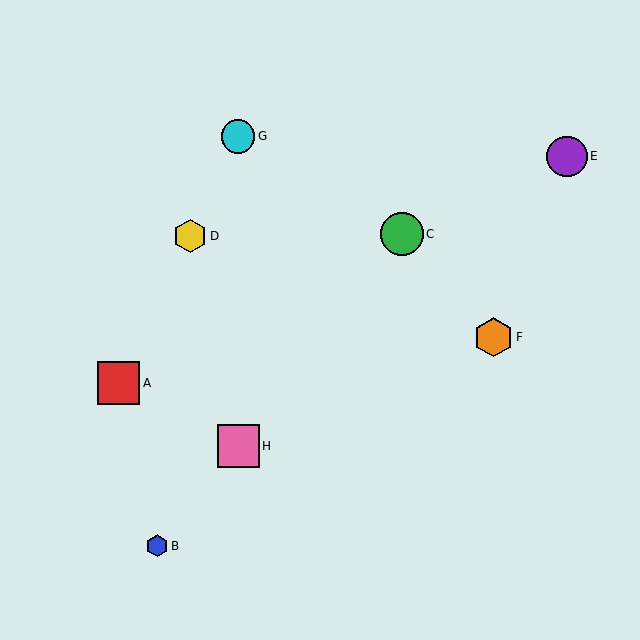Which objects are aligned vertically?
Objects G, H are aligned vertically.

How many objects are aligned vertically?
2 objects (G, H) are aligned vertically.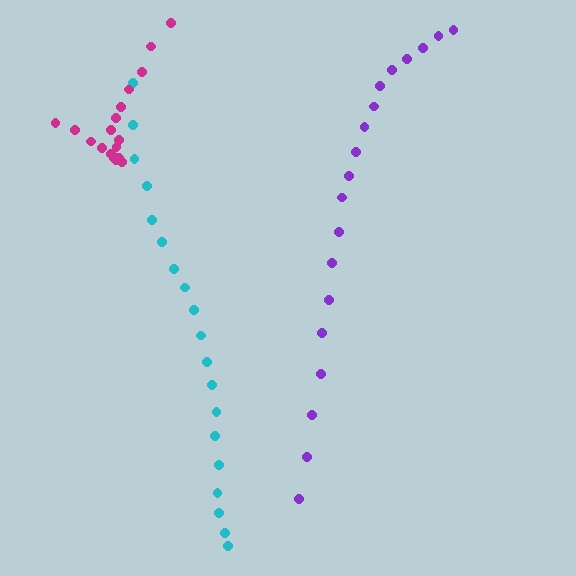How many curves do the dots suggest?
There are 3 distinct paths.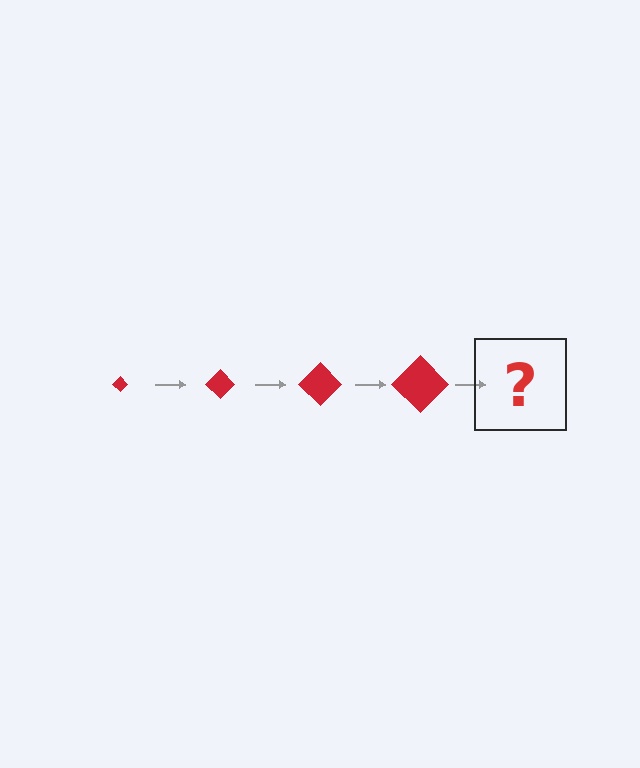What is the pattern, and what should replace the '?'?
The pattern is that the diamond gets progressively larger each step. The '?' should be a red diamond, larger than the previous one.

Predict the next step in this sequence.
The next step is a red diamond, larger than the previous one.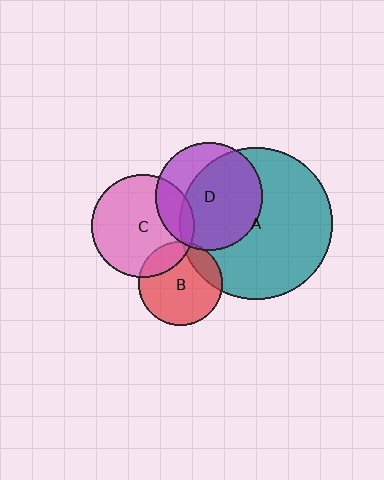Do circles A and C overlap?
Yes.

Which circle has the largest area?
Circle A (teal).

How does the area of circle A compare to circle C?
Approximately 2.2 times.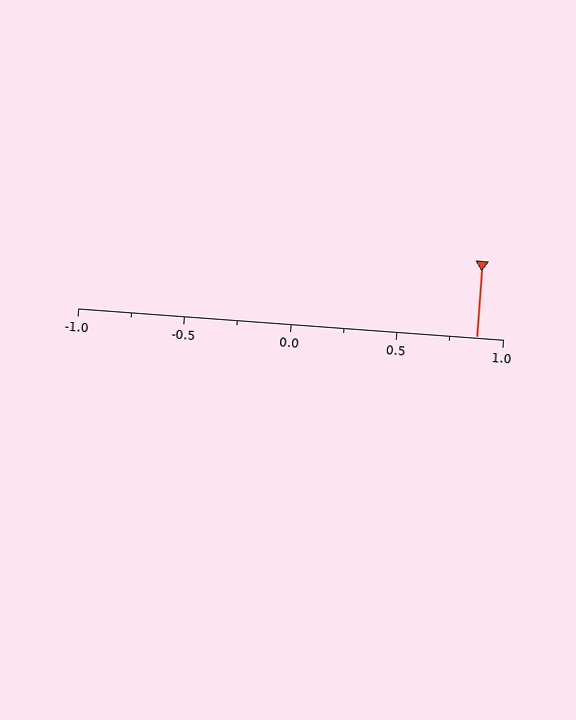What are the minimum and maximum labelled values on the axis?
The axis runs from -1.0 to 1.0.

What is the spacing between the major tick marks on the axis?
The major ticks are spaced 0.5 apart.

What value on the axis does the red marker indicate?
The marker indicates approximately 0.88.